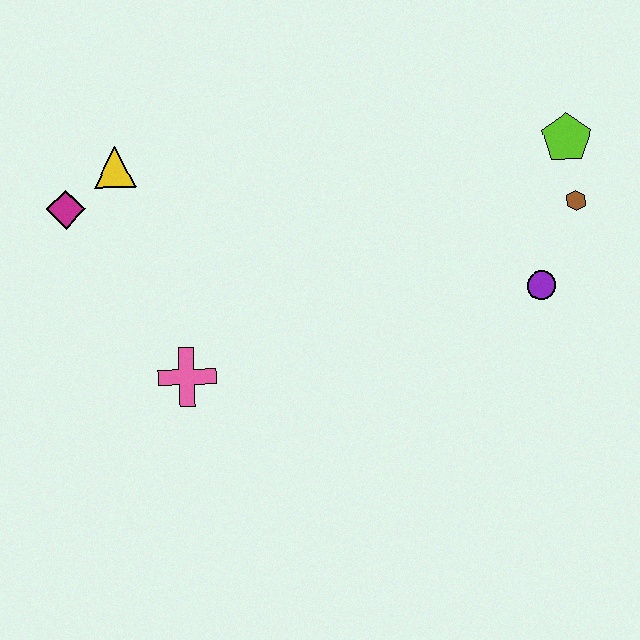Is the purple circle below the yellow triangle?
Yes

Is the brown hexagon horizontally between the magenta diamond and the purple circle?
No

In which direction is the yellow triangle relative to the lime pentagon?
The yellow triangle is to the left of the lime pentagon.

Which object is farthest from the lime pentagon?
The magenta diamond is farthest from the lime pentagon.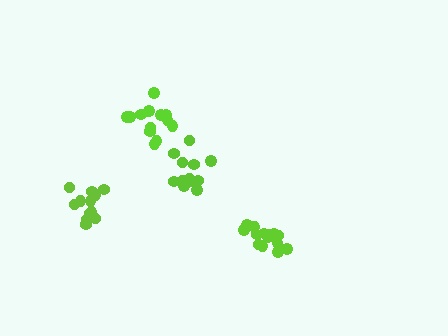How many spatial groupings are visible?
There are 4 spatial groupings.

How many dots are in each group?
Group 1: 14 dots, Group 2: 12 dots, Group 3: 13 dots, Group 4: 13 dots (52 total).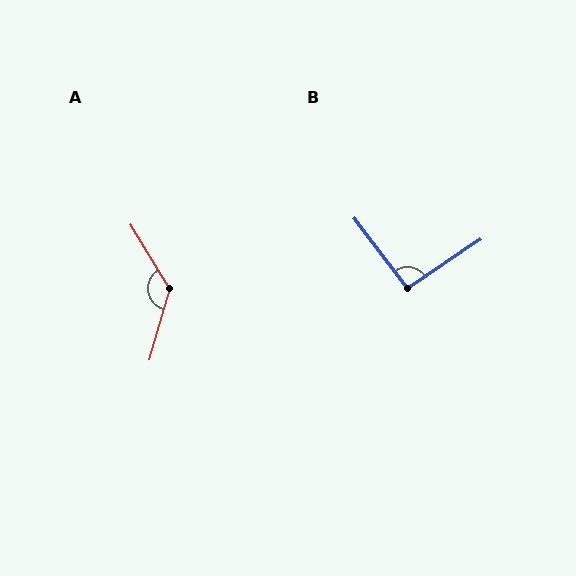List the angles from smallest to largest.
B (94°), A (132°).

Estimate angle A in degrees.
Approximately 132 degrees.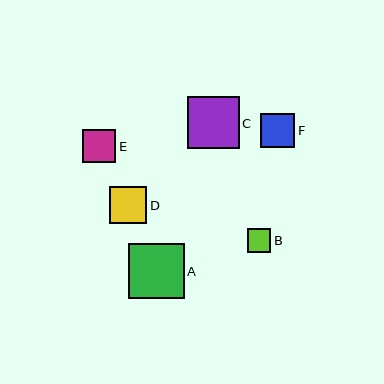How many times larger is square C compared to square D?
Square C is approximately 1.4 times the size of square D.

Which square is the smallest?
Square B is the smallest with a size of approximately 24 pixels.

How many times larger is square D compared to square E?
Square D is approximately 1.1 times the size of square E.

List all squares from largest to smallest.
From largest to smallest: A, C, D, F, E, B.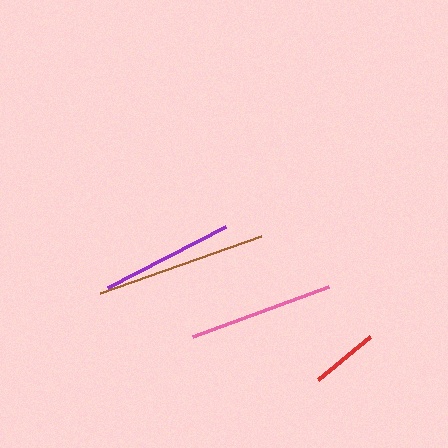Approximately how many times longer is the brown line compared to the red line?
The brown line is approximately 2.5 times the length of the red line.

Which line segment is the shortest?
The red line is the shortest at approximately 68 pixels.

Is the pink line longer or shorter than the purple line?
The pink line is longer than the purple line.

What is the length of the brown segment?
The brown segment is approximately 171 pixels long.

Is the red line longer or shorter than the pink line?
The pink line is longer than the red line.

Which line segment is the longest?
The brown line is the longest at approximately 171 pixels.